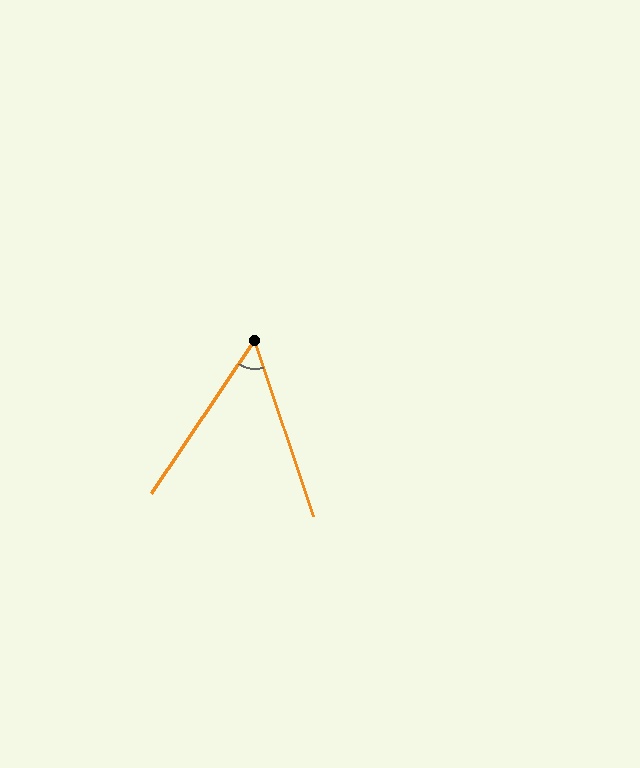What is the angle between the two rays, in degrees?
Approximately 52 degrees.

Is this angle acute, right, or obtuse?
It is acute.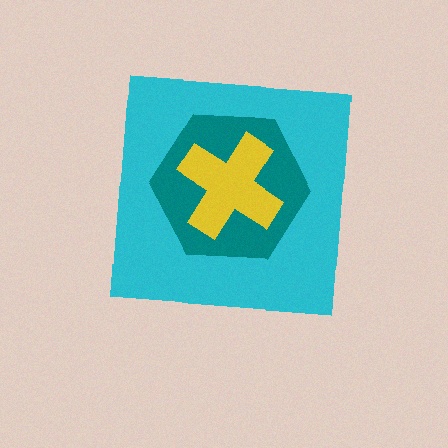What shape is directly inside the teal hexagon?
The yellow cross.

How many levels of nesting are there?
3.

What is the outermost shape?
The cyan square.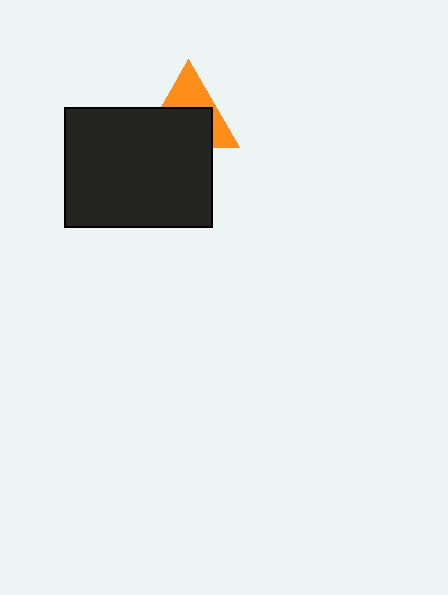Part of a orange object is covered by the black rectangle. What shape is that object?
It is a triangle.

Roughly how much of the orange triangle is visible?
A small part of it is visible (roughly 43%).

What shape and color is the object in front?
The object in front is a black rectangle.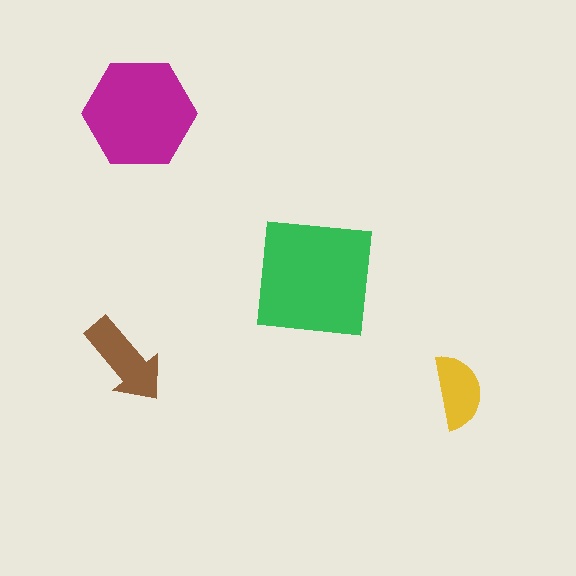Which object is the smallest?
The yellow semicircle.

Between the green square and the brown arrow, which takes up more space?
The green square.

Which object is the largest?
The green square.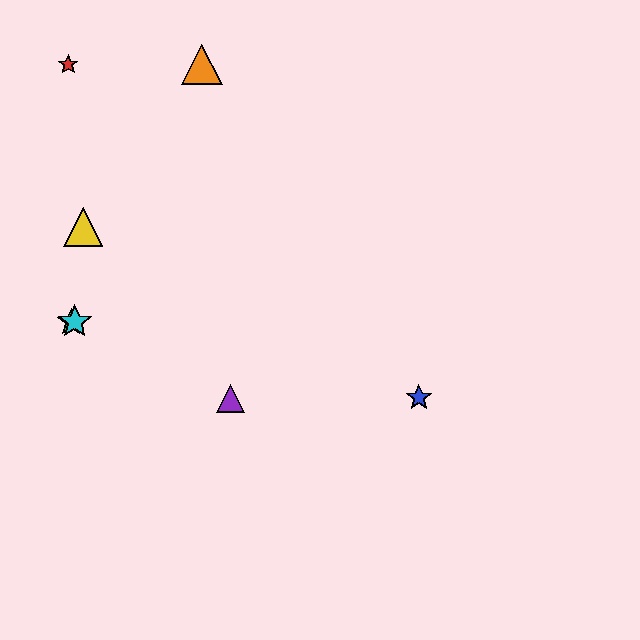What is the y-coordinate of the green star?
The green star is at y≈322.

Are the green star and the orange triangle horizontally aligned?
No, the green star is at y≈322 and the orange triangle is at y≈64.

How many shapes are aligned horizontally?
2 shapes (the green star, the cyan star) are aligned horizontally.